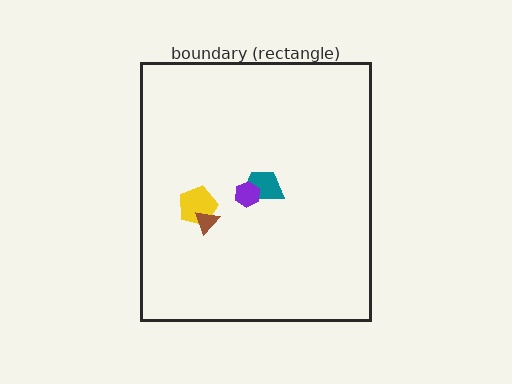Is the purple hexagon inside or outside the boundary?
Inside.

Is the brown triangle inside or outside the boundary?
Inside.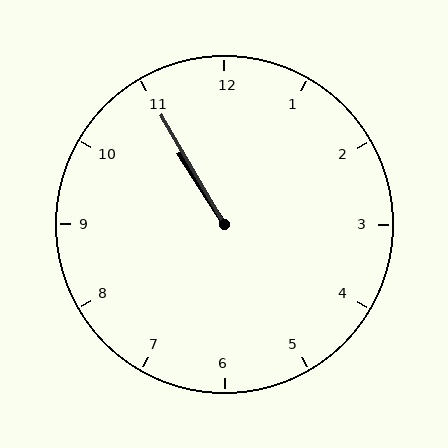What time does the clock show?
10:55.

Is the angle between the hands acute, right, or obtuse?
It is acute.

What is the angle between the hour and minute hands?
Approximately 2 degrees.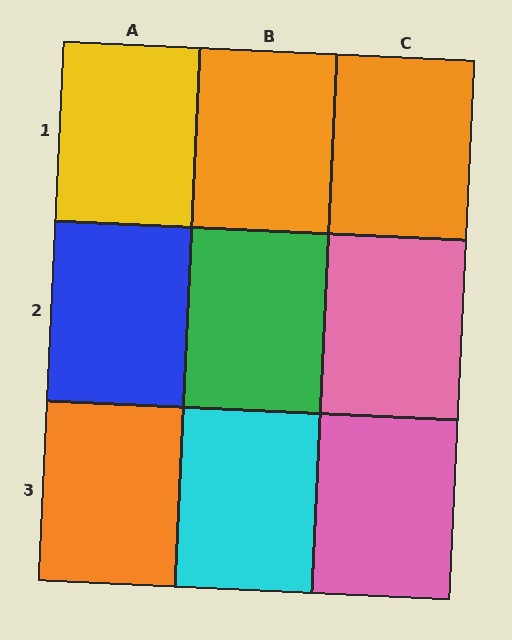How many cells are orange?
3 cells are orange.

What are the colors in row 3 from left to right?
Orange, cyan, pink.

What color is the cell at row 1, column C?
Orange.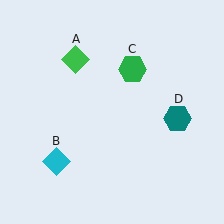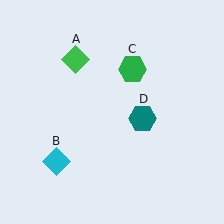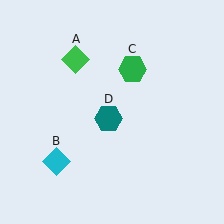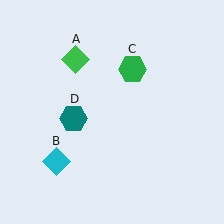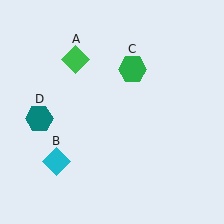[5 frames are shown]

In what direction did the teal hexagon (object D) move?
The teal hexagon (object D) moved left.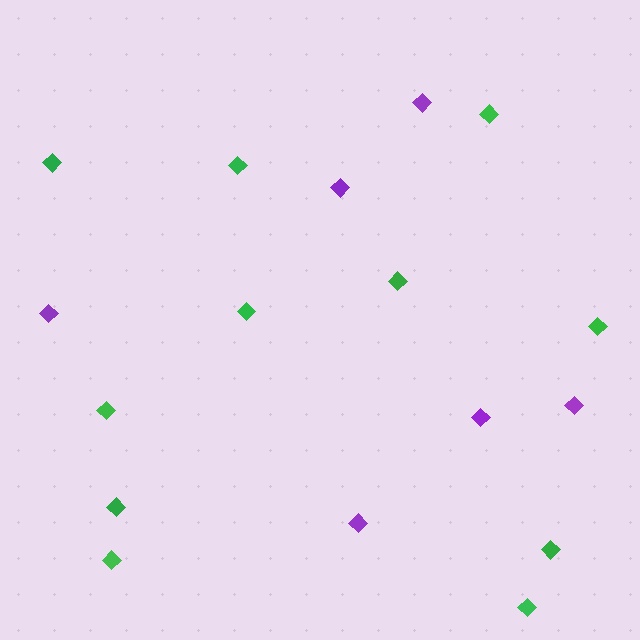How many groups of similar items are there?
There are 2 groups: one group of purple diamonds (6) and one group of green diamonds (11).